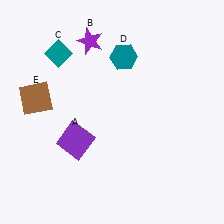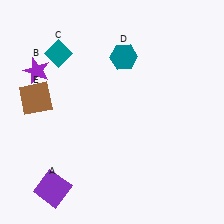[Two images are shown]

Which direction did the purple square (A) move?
The purple square (A) moved down.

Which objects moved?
The objects that moved are: the purple square (A), the purple star (B).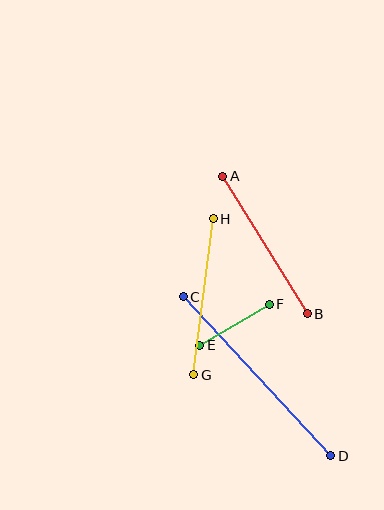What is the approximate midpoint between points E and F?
The midpoint is at approximately (234, 325) pixels.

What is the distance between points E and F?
The distance is approximately 80 pixels.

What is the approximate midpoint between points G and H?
The midpoint is at approximately (204, 297) pixels.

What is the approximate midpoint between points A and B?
The midpoint is at approximately (265, 245) pixels.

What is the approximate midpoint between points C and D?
The midpoint is at approximately (257, 376) pixels.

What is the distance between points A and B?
The distance is approximately 162 pixels.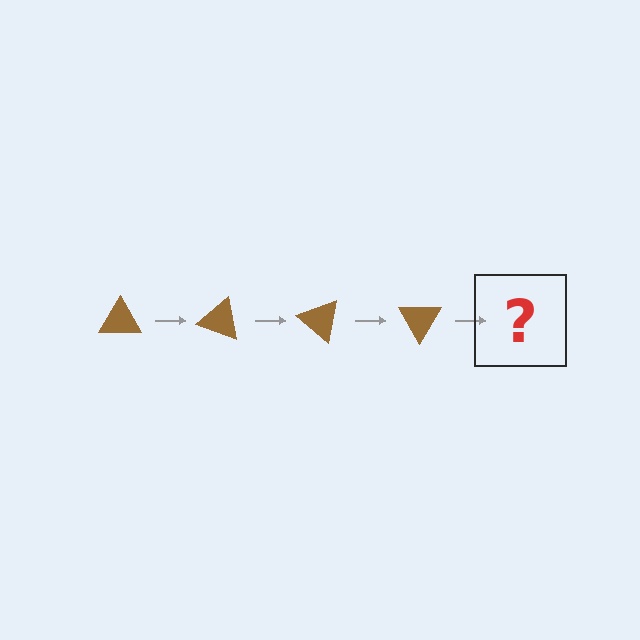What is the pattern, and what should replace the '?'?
The pattern is that the triangle rotates 20 degrees each step. The '?' should be a brown triangle rotated 80 degrees.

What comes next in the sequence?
The next element should be a brown triangle rotated 80 degrees.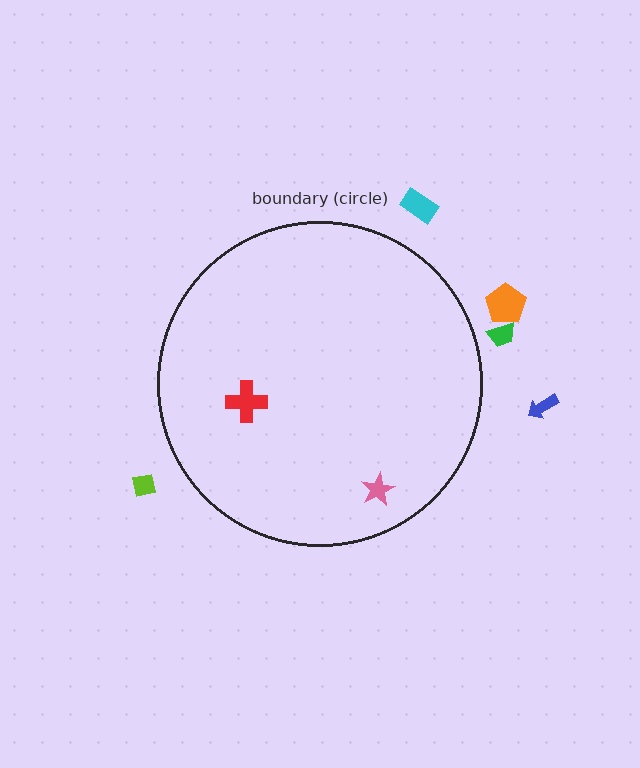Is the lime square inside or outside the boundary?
Outside.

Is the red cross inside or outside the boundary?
Inside.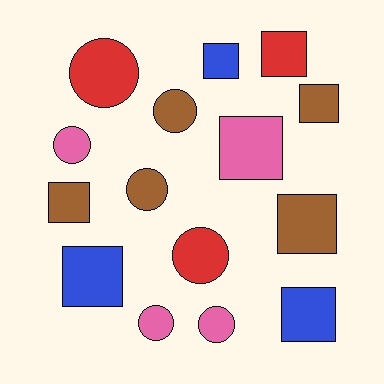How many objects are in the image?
There are 15 objects.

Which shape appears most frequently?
Square, with 8 objects.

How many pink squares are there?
There is 1 pink square.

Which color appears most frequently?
Brown, with 5 objects.